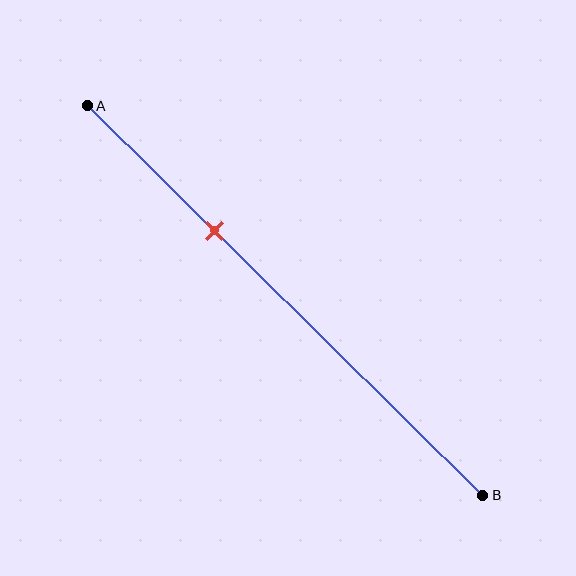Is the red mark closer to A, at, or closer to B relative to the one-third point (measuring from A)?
The red mark is approximately at the one-third point of segment AB.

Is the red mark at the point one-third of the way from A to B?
Yes, the mark is approximately at the one-third point.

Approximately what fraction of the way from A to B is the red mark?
The red mark is approximately 30% of the way from A to B.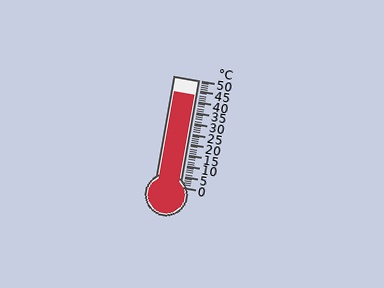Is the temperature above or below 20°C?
The temperature is above 20°C.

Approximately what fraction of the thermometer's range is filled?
The thermometer is filled to approximately 85% of its range.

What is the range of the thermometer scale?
The thermometer scale ranges from 0°C to 50°C.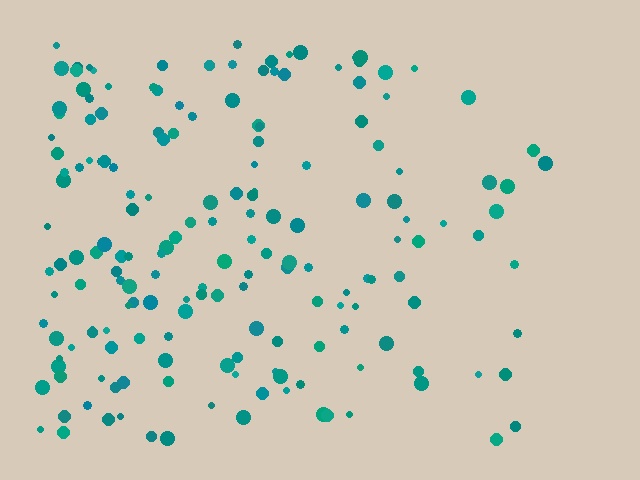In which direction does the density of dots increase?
From right to left, with the left side densest.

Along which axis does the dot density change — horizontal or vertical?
Horizontal.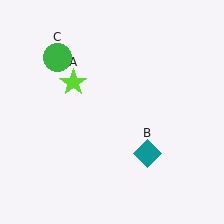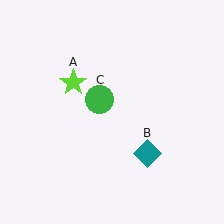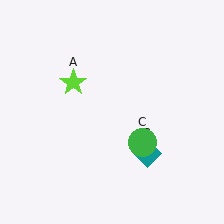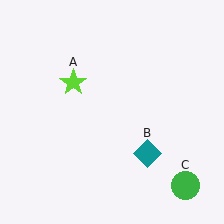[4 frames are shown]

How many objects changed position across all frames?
1 object changed position: green circle (object C).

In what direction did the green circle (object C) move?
The green circle (object C) moved down and to the right.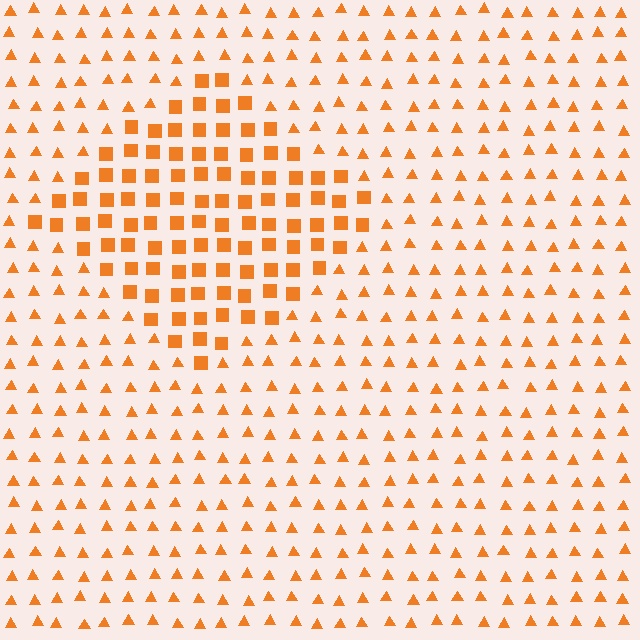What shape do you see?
I see a diamond.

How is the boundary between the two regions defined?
The boundary is defined by a change in element shape: squares inside vs. triangles outside. All elements share the same color and spacing.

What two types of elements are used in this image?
The image uses squares inside the diamond region and triangles outside it.